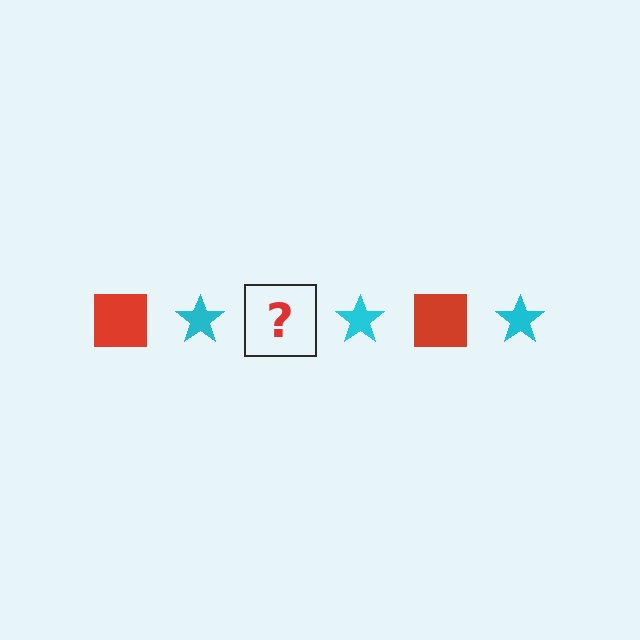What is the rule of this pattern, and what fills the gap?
The rule is that the pattern alternates between red square and cyan star. The gap should be filled with a red square.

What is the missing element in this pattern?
The missing element is a red square.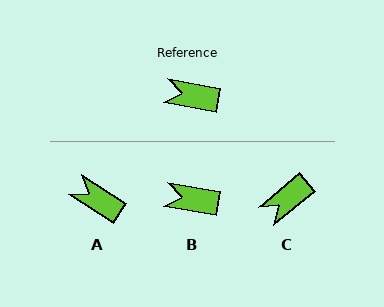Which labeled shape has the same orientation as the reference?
B.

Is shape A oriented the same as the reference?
No, it is off by about 22 degrees.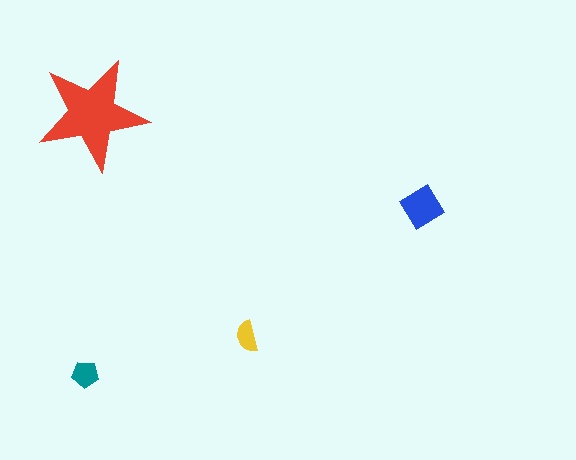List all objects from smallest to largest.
The yellow semicircle, the teal pentagon, the blue diamond, the red star.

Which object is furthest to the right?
The blue diamond is rightmost.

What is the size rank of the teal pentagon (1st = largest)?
3rd.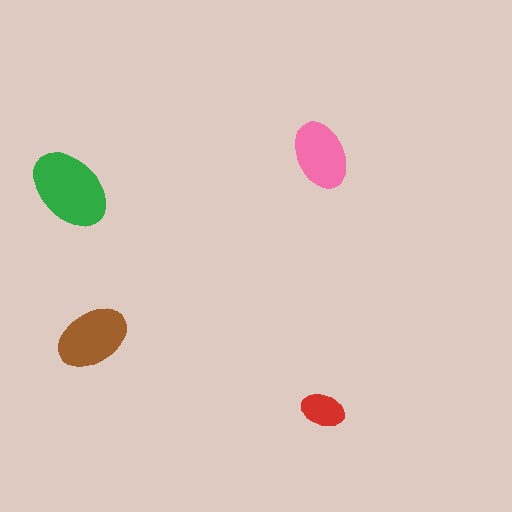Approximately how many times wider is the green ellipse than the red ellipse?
About 2 times wider.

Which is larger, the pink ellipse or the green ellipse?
The green one.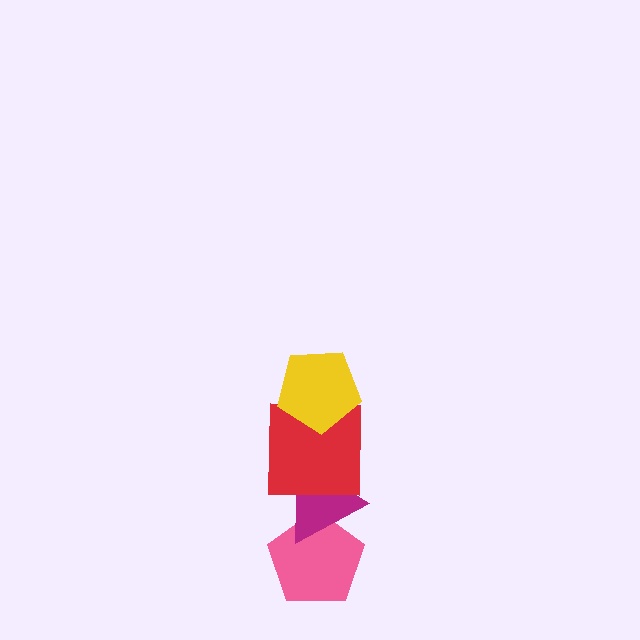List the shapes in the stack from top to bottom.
From top to bottom: the yellow pentagon, the red square, the magenta triangle, the pink pentagon.